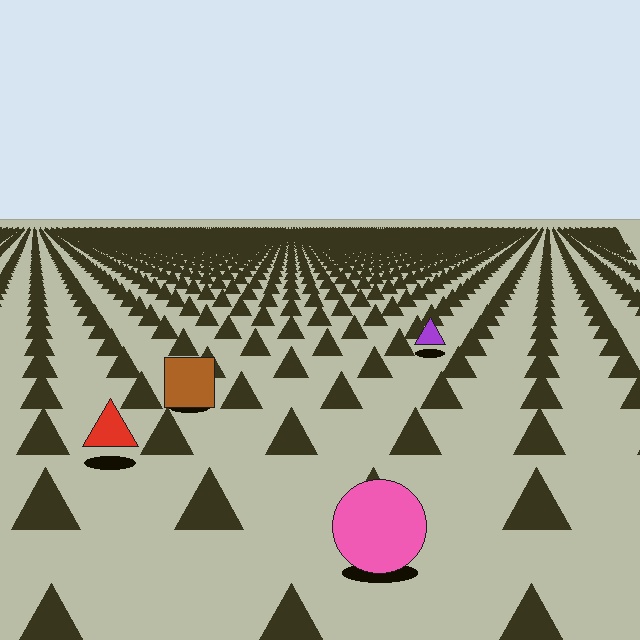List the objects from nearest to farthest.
From nearest to farthest: the pink circle, the red triangle, the brown square, the purple triangle.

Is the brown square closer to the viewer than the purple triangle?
Yes. The brown square is closer — you can tell from the texture gradient: the ground texture is coarser near it.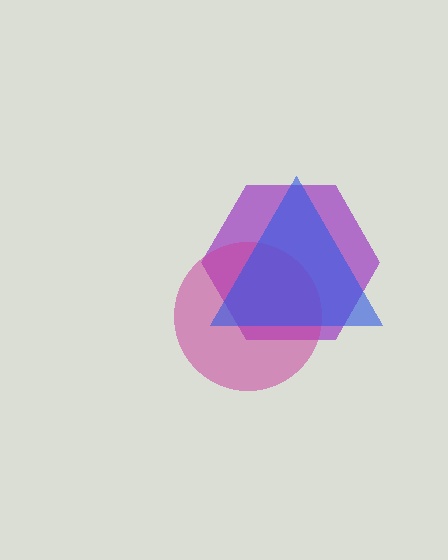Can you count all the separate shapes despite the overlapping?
Yes, there are 3 separate shapes.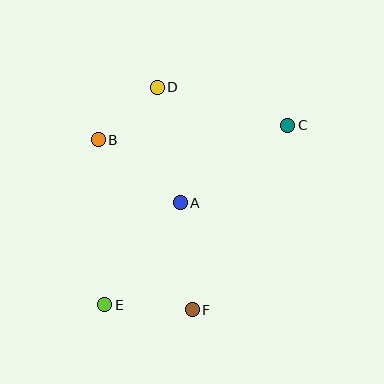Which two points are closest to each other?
Points B and D are closest to each other.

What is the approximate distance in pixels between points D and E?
The distance between D and E is approximately 224 pixels.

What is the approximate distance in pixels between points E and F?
The distance between E and F is approximately 87 pixels.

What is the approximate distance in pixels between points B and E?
The distance between B and E is approximately 165 pixels.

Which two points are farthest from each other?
Points C and E are farthest from each other.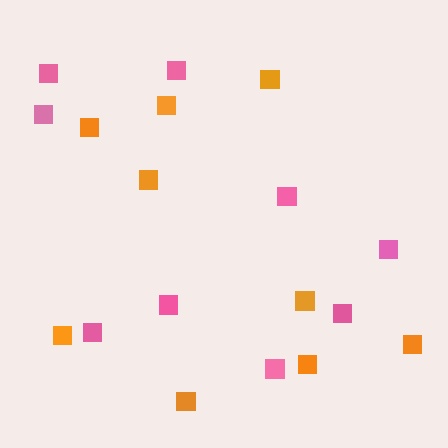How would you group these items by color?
There are 2 groups: one group of orange squares (9) and one group of pink squares (9).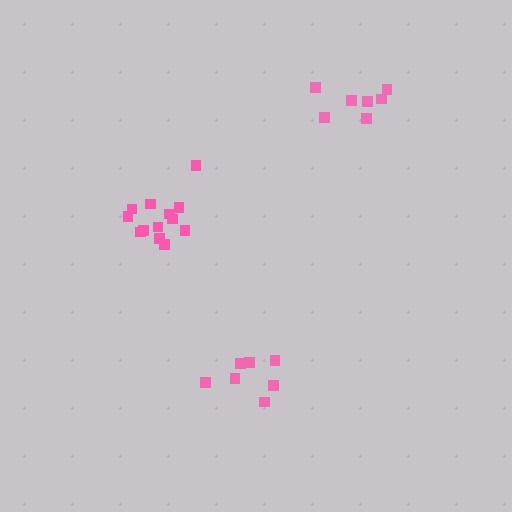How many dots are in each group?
Group 1: 13 dots, Group 2: 7 dots, Group 3: 7 dots (27 total).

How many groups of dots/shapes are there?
There are 3 groups.